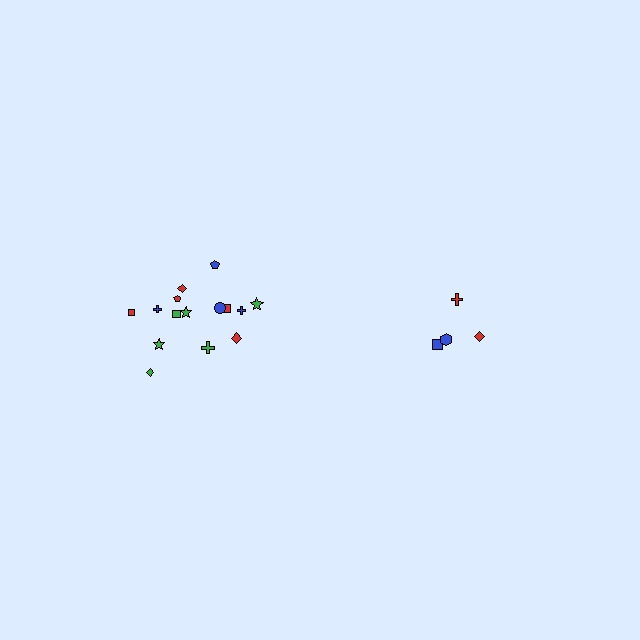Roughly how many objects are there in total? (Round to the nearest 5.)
Roughly 20 objects in total.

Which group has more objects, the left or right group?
The left group.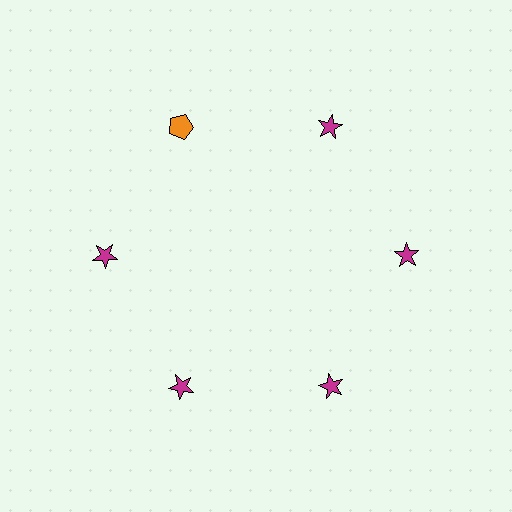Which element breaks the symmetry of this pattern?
The orange pentagon at roughly the 11 o'clock position breaks the symmetry. All other shapes are magenta stars.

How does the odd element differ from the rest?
It differs in both color (orange instead of magenta) and shape (pentagon instead of star).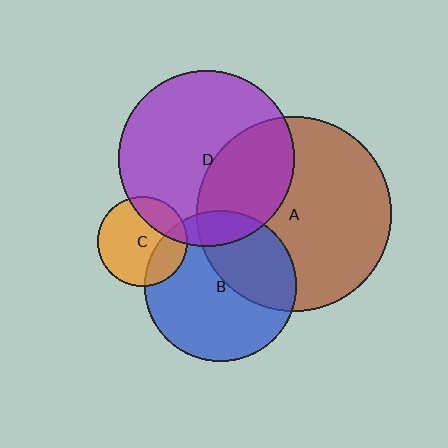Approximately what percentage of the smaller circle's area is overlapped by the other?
Approximately 15%.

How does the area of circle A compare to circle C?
Approximately 4.7 times.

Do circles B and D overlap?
Yes.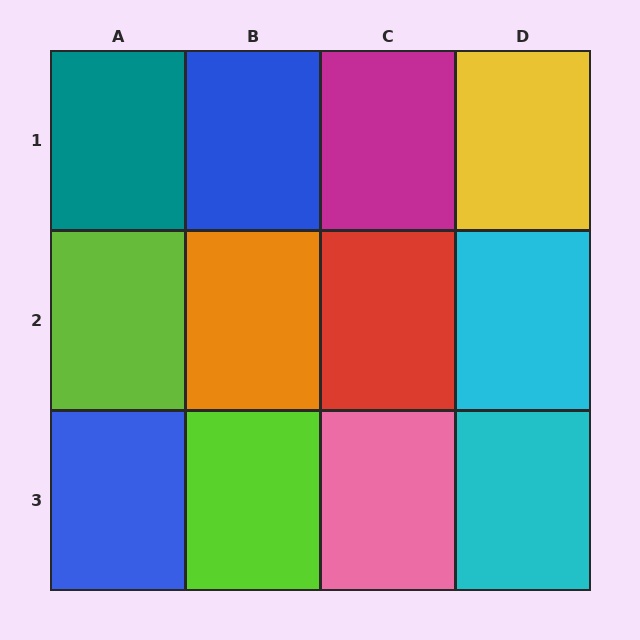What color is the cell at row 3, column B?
Lime.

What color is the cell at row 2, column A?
Lime.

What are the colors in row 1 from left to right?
Teal, blue, magenta, yellow.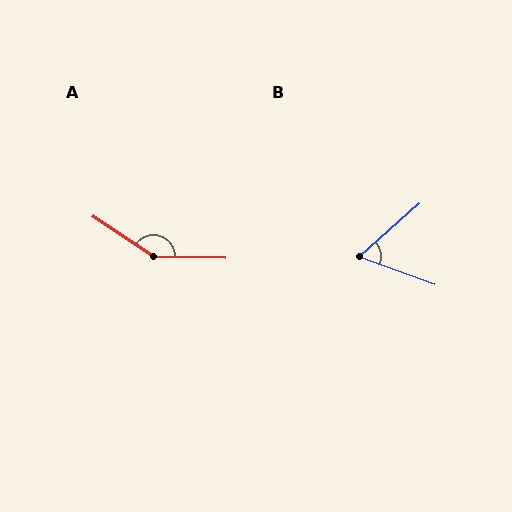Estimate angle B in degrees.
Approximately 62 degrees.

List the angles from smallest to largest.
B (62°), A (147°).